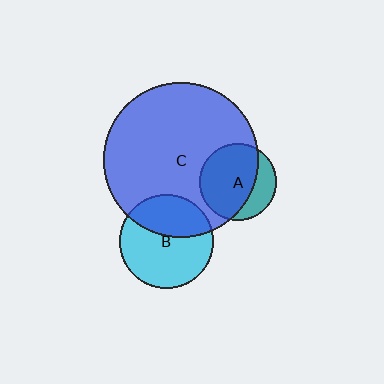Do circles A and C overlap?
Yes.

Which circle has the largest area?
Circle C (blue).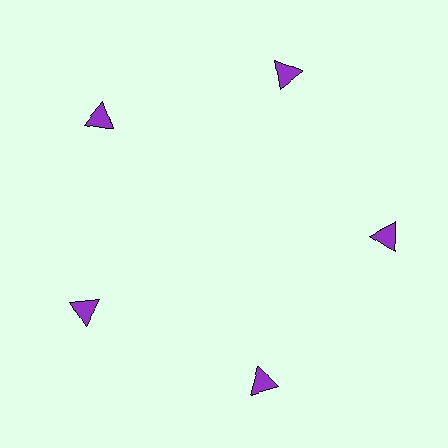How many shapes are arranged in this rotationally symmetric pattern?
There are 5 shapes, arranged in 5 groups of 1.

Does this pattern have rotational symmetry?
Yes, this pattern has 5-fold rotational symmetry. It looks the same after rotating 72 degrees around the center.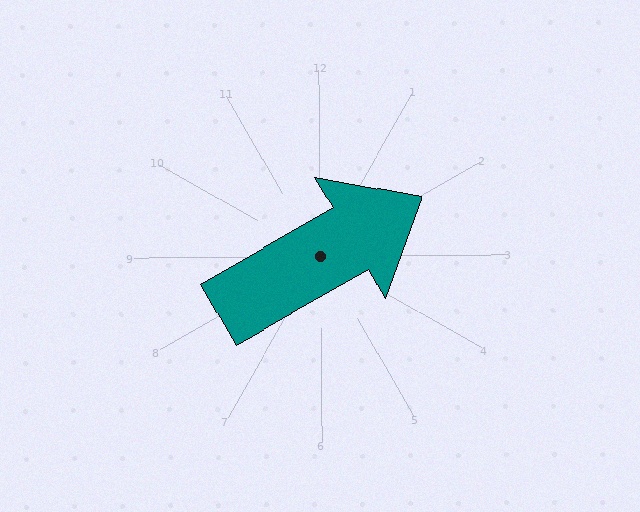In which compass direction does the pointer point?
Northeast.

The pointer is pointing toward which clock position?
Roughly 2 o'clock.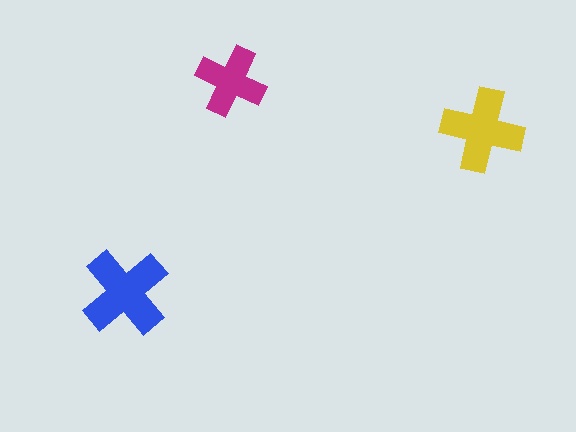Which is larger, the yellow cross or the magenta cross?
The yellow one.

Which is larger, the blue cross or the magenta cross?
The blue one.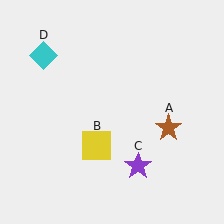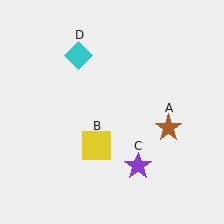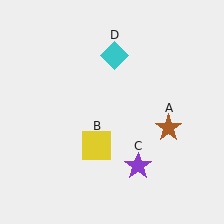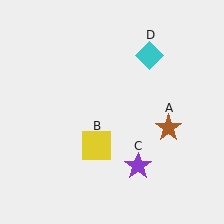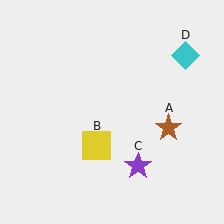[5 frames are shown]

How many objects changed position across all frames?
1 object changed position: cyan diamond (object D).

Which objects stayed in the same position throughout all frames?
Brown star (object A) and yellow square (object B) and purple star (object C) remained stationary.